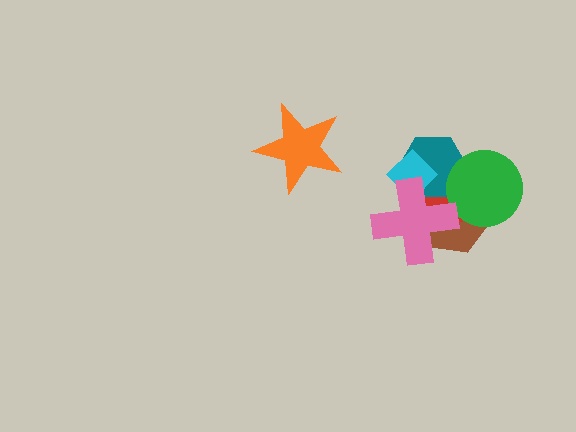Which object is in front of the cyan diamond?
The pink cross is in front of the cyan diamond.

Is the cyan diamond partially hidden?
Yes, it is partially covered by another shape.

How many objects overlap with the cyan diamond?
4 objects overlap with the cyan diamond.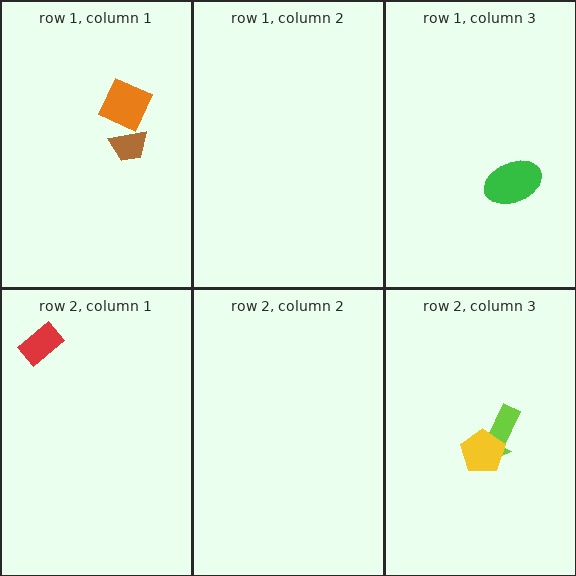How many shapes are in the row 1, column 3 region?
1.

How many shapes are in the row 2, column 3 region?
2.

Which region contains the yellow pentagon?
The row 2, column 3 region.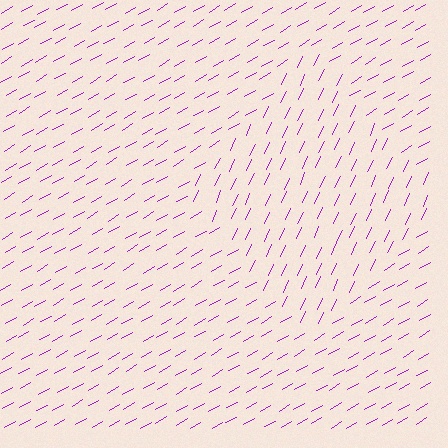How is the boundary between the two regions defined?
The boundary is defined purely by a change in line orientation (approximately 35 degrees difference). All lines are the same color and thickness.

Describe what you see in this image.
The image is filled with small purple line segments. A diamond region in the image has lines oriented differently from the surrounding lines, creating a visible texture boundary.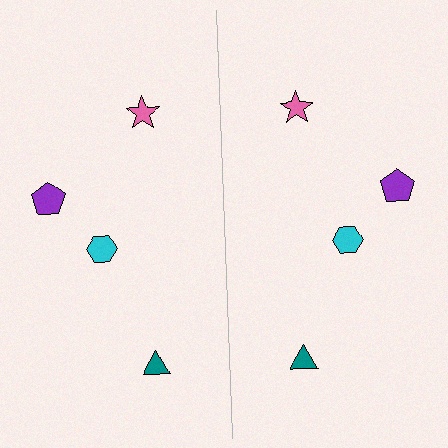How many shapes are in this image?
There are 8 shapes in this image.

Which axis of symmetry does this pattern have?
The pattern has a vertical axis of symmetry running through the center of the image.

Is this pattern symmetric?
Yes, this pattern has bilateral (reflection) symmetry.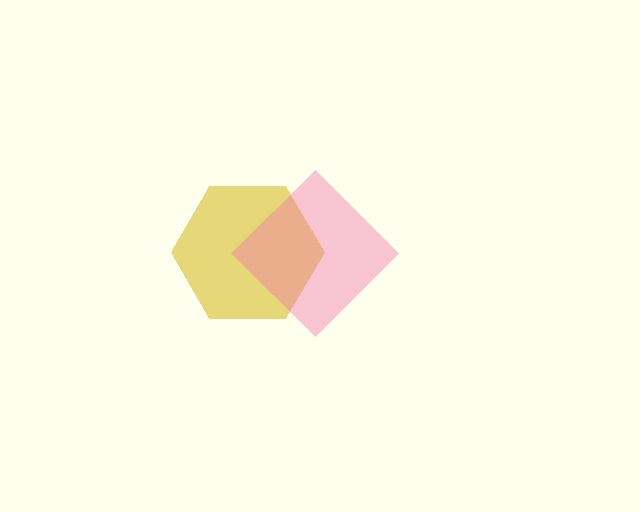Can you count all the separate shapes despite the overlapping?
Yes, there are 2 separate shapes.